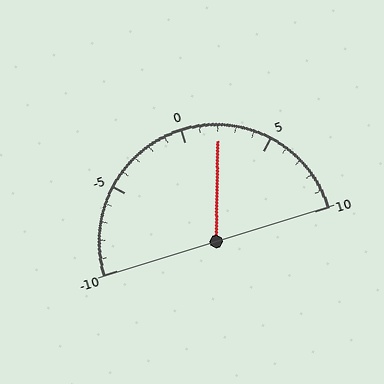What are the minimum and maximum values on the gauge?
The gauge ranges from -10 to 10.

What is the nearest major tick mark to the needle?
The nearest major tick mark is 0.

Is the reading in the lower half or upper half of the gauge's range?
The reading is in the upper half of the range (-10 to 10).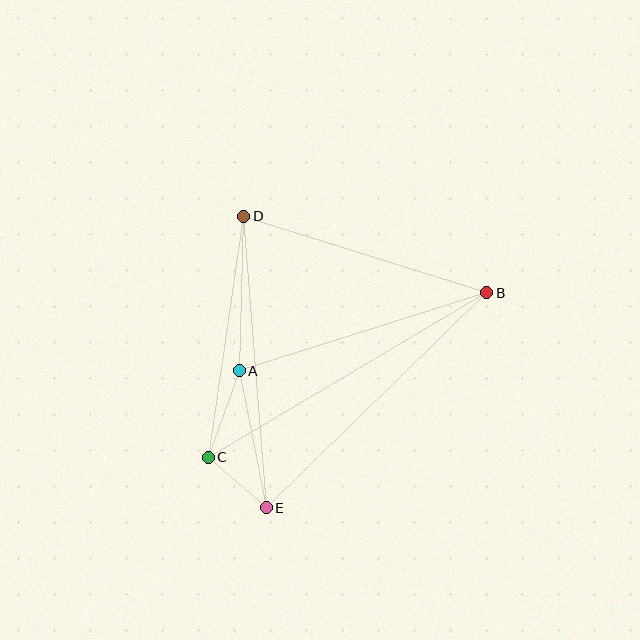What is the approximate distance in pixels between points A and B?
The distance between A and B is approximately 260 pixels.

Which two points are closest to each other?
Points C and E are closest to each other.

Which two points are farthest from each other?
Points B and C are farthest from each other.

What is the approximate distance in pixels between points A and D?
The distance between A and D is approximately 155 pixels.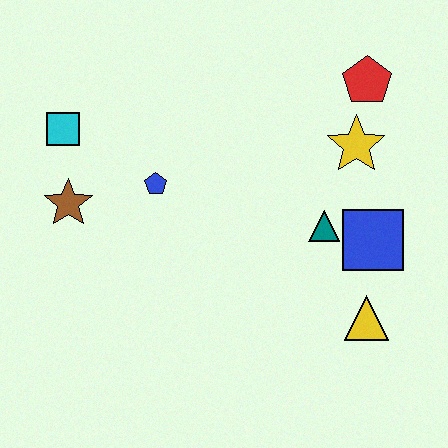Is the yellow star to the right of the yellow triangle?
No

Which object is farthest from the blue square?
The cyan square is farthest from the blue square.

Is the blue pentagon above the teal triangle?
Yes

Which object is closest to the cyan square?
The brown star is closest to the cyan square.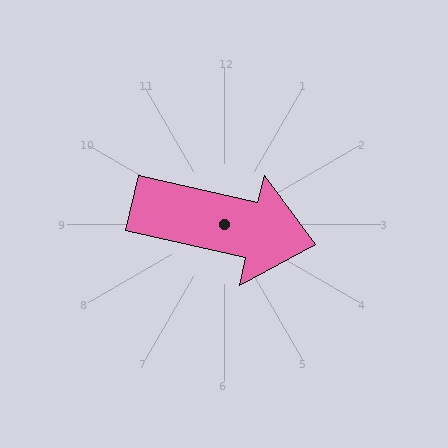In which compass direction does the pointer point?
East.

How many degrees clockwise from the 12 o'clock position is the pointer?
Approximately 103 degrees.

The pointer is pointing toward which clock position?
Roughly 3 o'clock.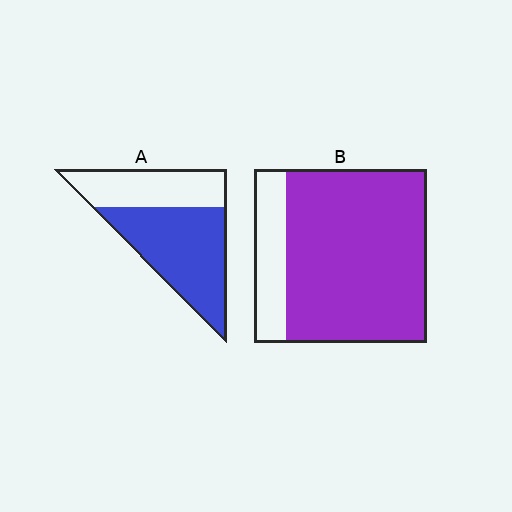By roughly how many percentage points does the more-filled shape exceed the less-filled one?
By roughly 20 percentage points (B over A).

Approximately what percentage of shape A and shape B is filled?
A is approximately 60% and B is approximately 80%.